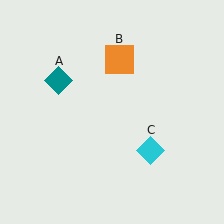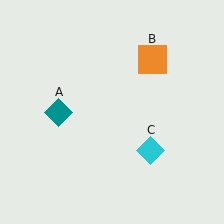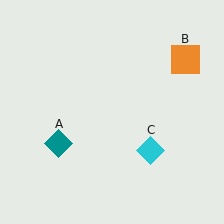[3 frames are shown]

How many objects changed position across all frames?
2 objects changed position: teal diamond (object A), orange square (object B).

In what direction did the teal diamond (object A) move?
The teal diamond (object A) moved down.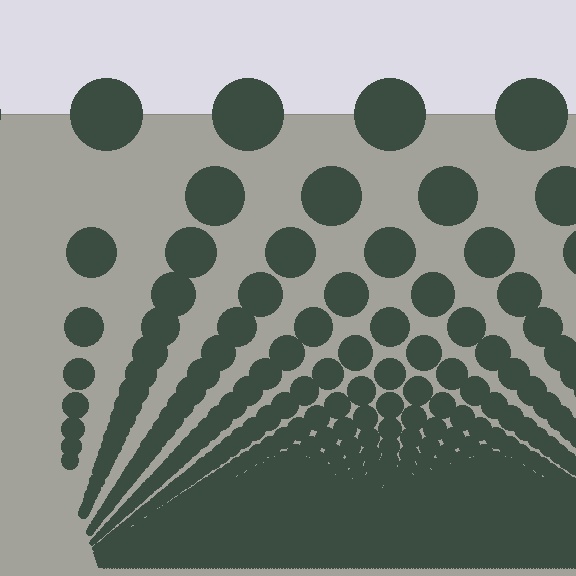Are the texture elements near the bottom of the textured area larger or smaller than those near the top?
Smaller. The gradient is inverted — elements near the bottom are smaller and denser.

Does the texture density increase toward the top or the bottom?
Density increases toward the bottom.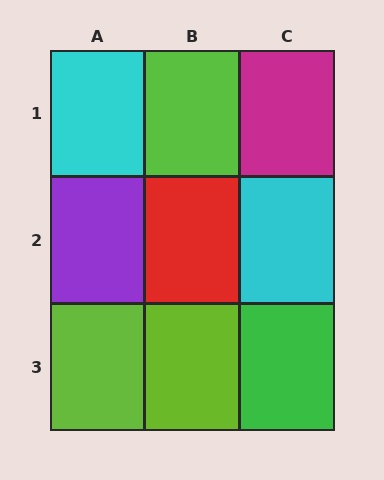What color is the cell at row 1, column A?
Cyan.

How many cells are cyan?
2 cells are cyan.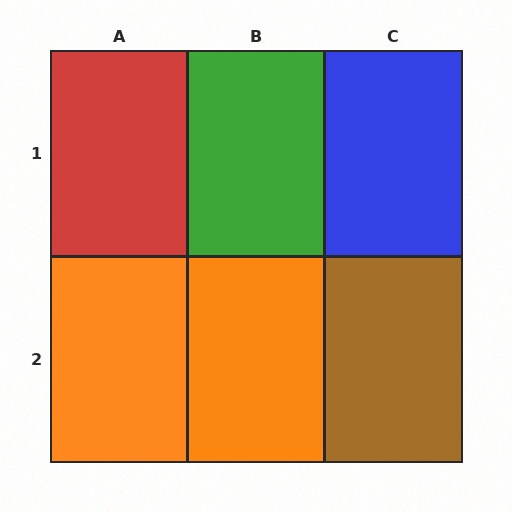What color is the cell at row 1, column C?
Blue.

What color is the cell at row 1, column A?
Red.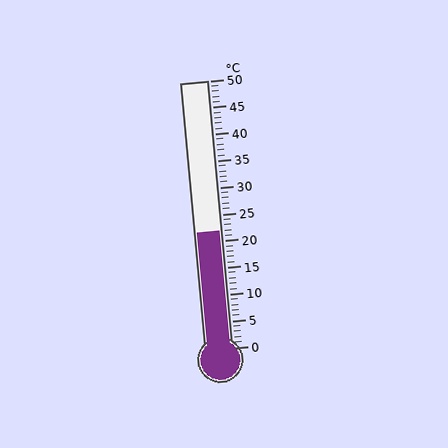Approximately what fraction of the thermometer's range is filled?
The thermometer is filled to approximately 45% of its range.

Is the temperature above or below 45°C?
The temperature is below 45°C.